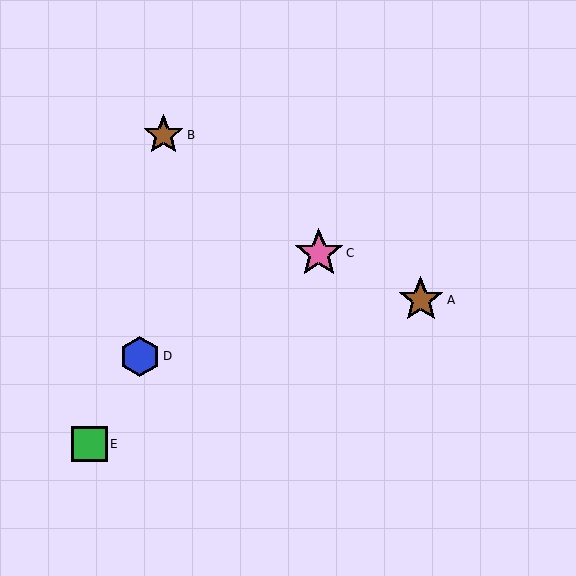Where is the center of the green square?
The center of the green square is at (89, 444).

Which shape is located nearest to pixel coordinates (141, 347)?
The blue hexagon (labeled D) at (140, 356) is nearest to that location.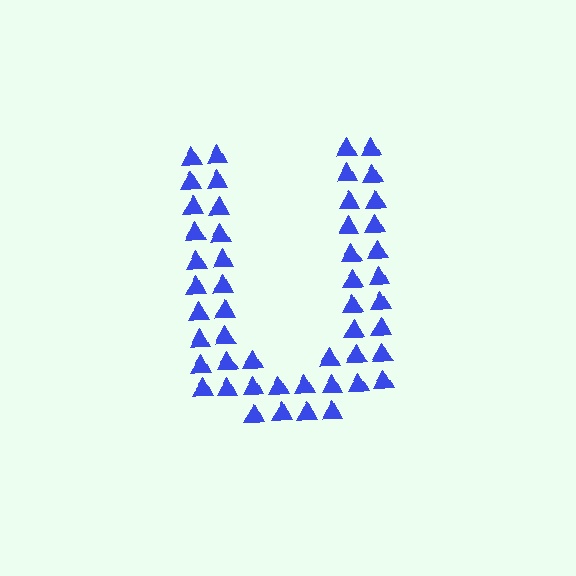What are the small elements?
The small elements are triangles.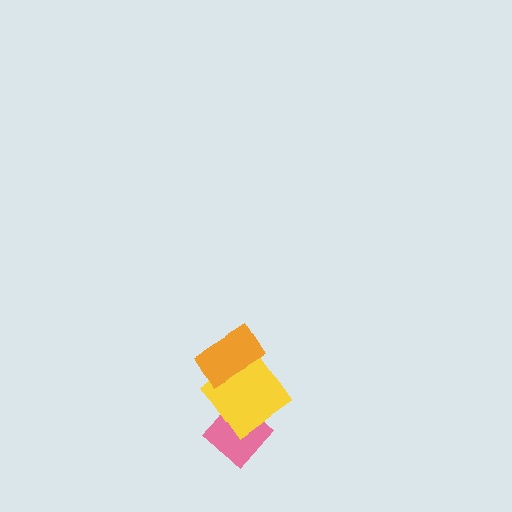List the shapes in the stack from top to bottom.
From top to bottom: the orange rectangle, the yellow diamond, the pink diamond.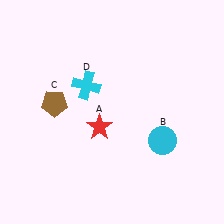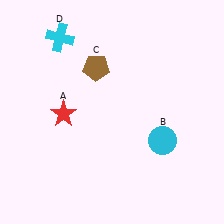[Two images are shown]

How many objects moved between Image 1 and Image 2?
3 objects moved between the two images.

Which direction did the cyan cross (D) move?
The cyan cross (D) moved up.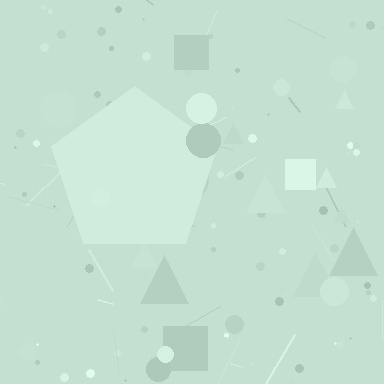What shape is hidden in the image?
A pentagon is hidden in the image.